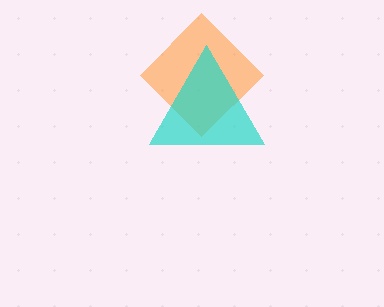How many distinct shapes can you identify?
There are 2 distinct shapes: an orange diamond, a cyan triangle.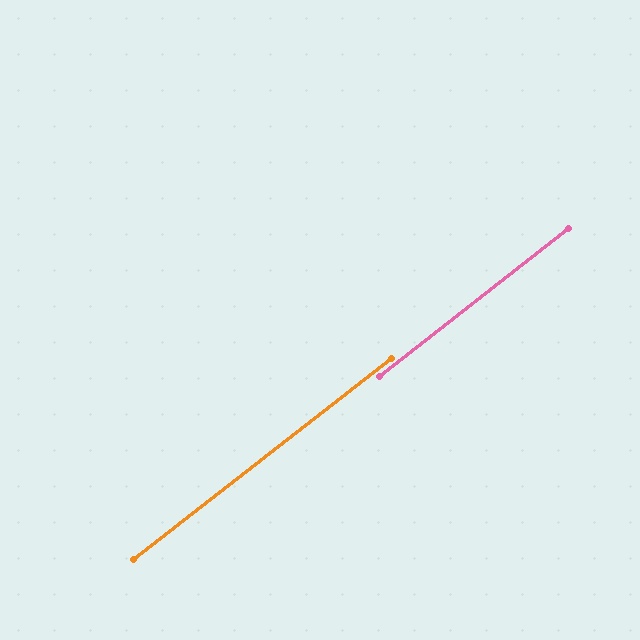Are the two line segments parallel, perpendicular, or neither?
Parallel — their directions differ by only 0.3°.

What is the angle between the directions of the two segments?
Approximately 0 degrees.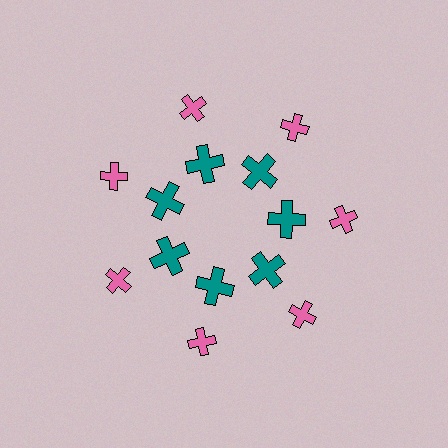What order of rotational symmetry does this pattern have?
This pattern has 7-fold rotational symmetry.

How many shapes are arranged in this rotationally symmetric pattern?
There are 14 shapes, arranged in 7 groups of 2.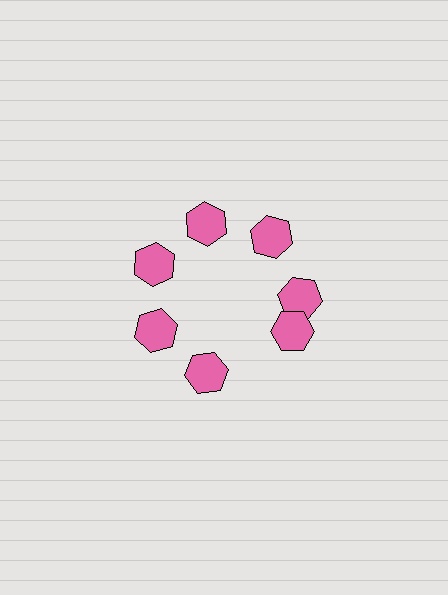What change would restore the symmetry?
The symmetry would be restored by rotating it back into even spacing with its neighbors so that all 7 hexagons sit at equal angles and equal distance from the center.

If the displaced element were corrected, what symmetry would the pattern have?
It would have 7-fold rotational symmetry — the pattern would map onto itself every 51 degrees.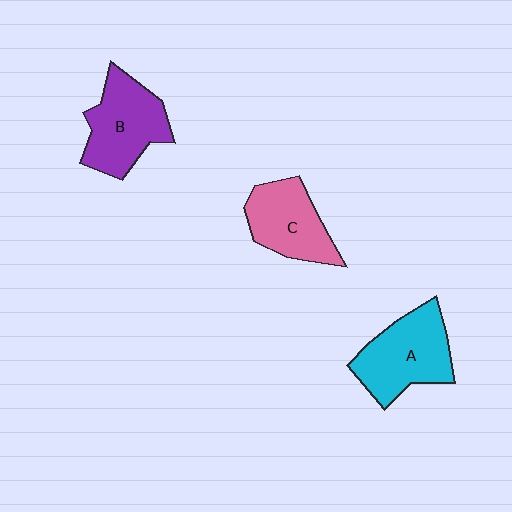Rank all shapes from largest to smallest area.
From largest to smallest: A (cyan), B (purple), C (pink).